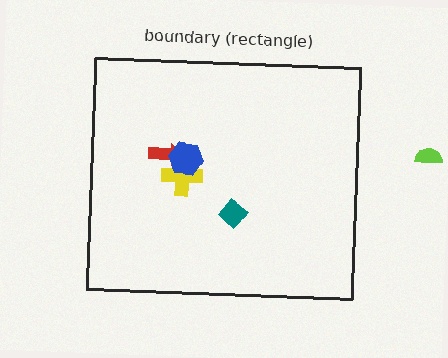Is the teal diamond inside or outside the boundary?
Inside.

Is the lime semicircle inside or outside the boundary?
Outside.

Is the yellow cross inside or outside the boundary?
Inside.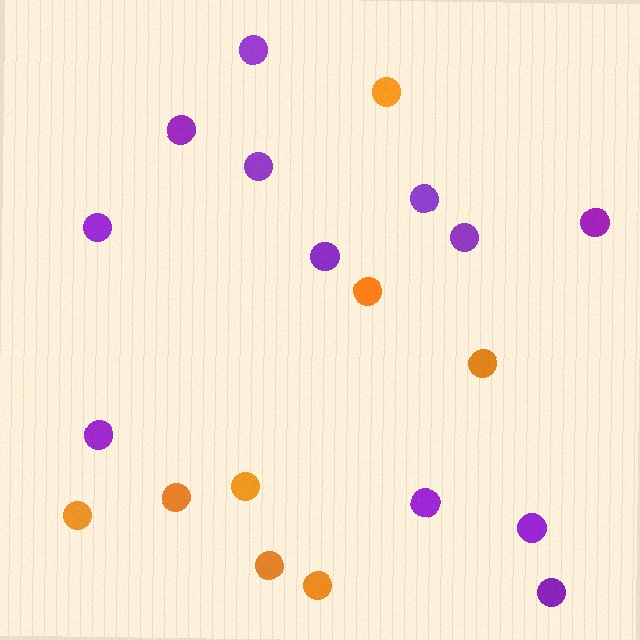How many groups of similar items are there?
There are 2 groups: one group of purple circles (12) and one group of orange circles (8).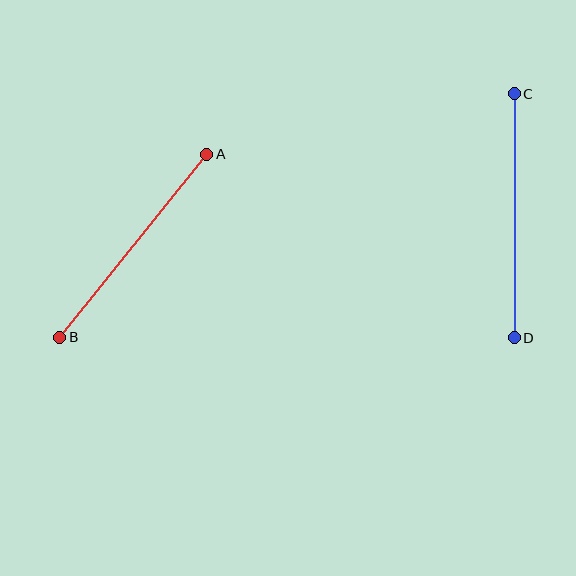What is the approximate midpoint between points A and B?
The midpoint is at approximately (133, 246) pixels.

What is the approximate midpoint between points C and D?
The midpoint is at approximately (514, 216) pixels.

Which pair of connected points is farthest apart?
Points C and D are farthest apart.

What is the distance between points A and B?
The distance is approximately 234 pixels.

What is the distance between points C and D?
The distance is approximately 244 pixels.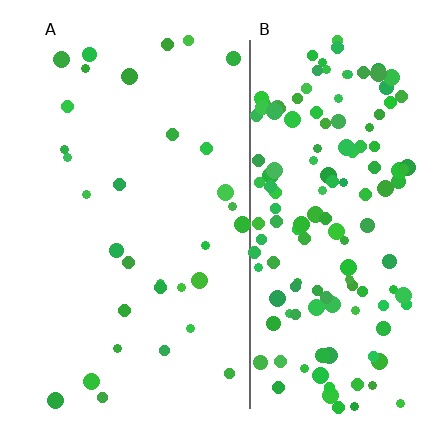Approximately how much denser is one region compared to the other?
Approximately 4.5× — region B over region A.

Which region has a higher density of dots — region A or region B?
B (the right).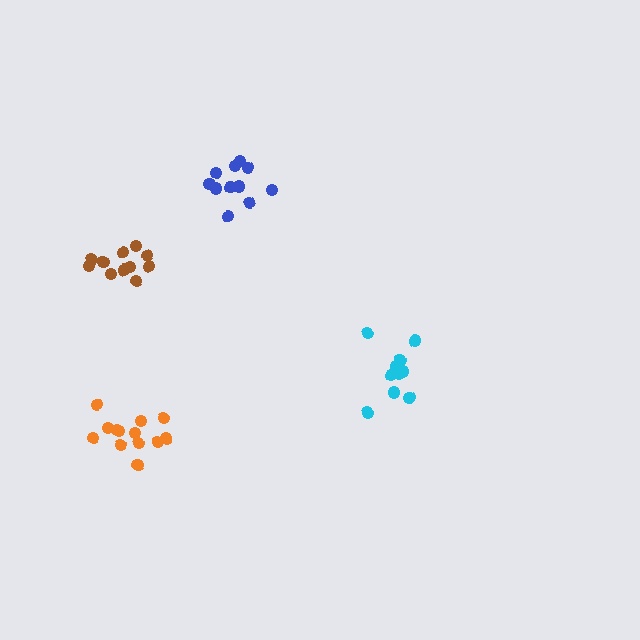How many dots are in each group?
Group 1: 11 dots, Group 2: 13 dots, Group 3: 11 dots, Group 4: 11 dots (46 total).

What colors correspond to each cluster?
The clusters are colored: blue, orange, cyan, brown.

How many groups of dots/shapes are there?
There are 4 groups.